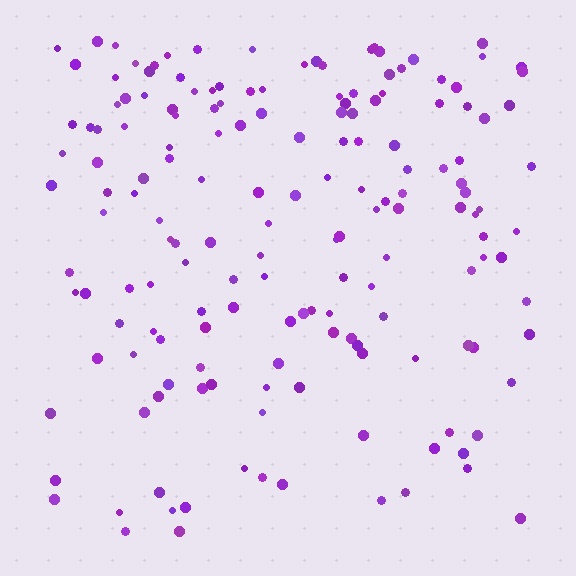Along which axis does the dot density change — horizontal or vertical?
Vertical.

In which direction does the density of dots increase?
From bottom to top, with the top side densest.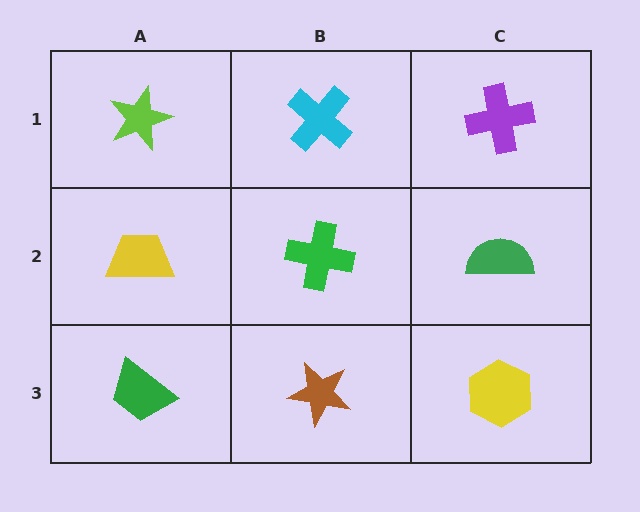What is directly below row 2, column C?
A yellow hexagon.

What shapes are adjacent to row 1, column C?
A green semicircle (row 2, column C), a cyan cross (row 1, column B).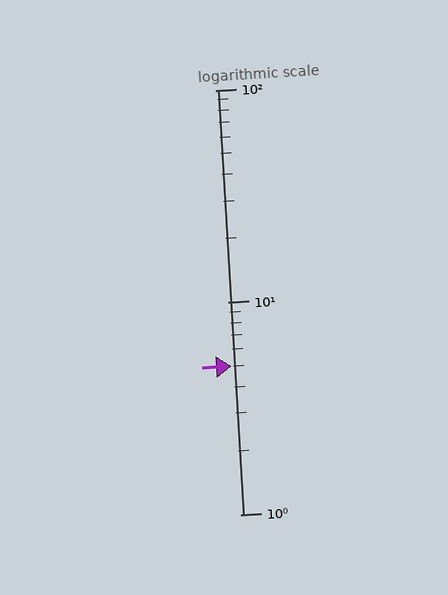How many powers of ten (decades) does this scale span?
The scale spans 2 decades, from 1 to 100.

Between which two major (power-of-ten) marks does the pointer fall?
The pointer is between 1 and 10.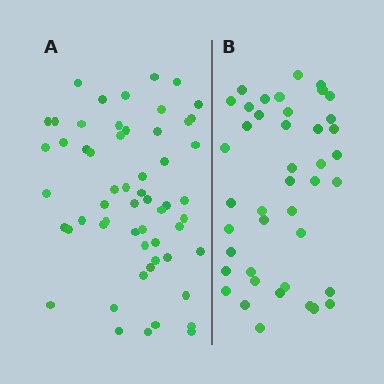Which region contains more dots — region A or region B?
Region A (the left region) has more dots.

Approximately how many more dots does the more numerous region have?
Region A has approximately 15 more dots than region B.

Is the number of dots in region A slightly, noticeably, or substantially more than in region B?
Region A has noticeably more, but not dramatically so. The ratio is roughly 1.4 to 1.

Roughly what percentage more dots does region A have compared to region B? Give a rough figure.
About 35% more.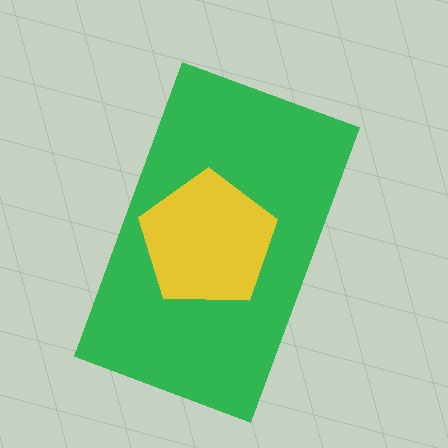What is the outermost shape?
The green rectangle.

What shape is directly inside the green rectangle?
The yellow pentagon.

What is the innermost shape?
The yellow pentagon.